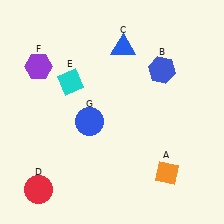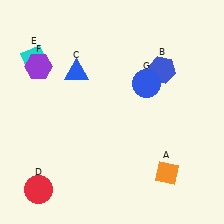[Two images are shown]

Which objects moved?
The objects that moved are: the blue triangle (C), the cyan diamond (E), the blue circle (G).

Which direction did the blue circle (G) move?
The blue circle (G) moved right.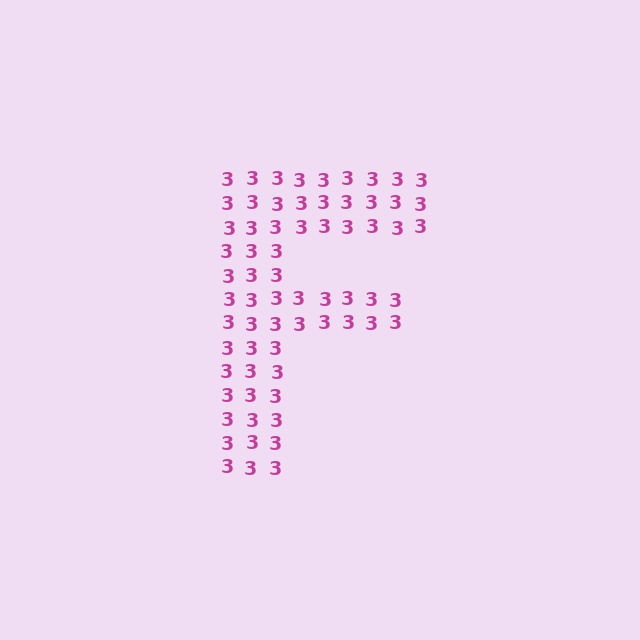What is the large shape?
The large shape is the letter F.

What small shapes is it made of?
It is made of small digit 3's.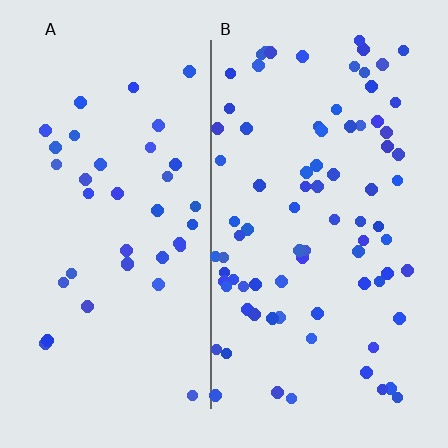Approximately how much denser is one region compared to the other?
Approximately 2.2× — region B over region A.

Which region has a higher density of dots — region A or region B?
B (the right).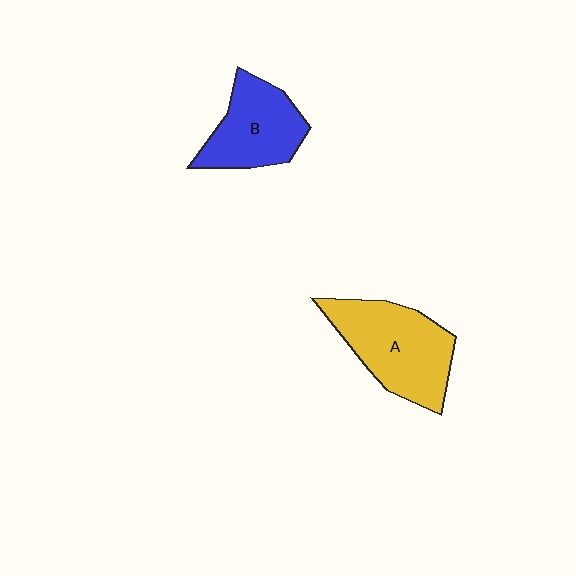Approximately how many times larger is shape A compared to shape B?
Approximately 1.3 times.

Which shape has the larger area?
Shape A (yellow).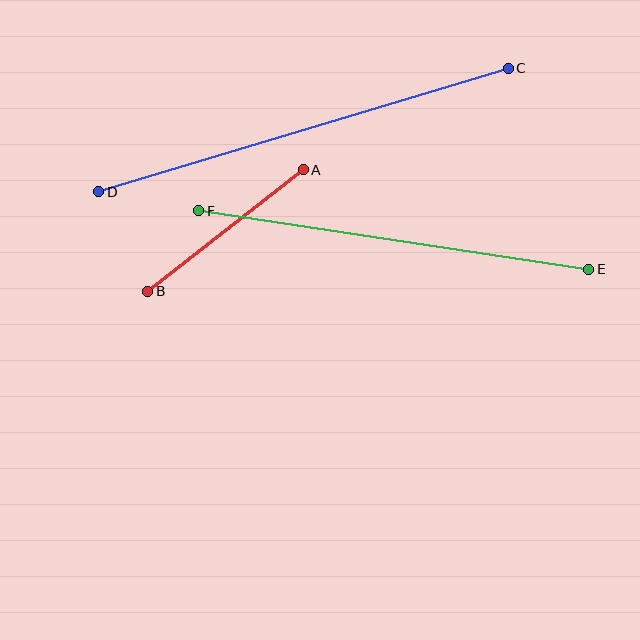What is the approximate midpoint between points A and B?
The midpoint is at approximately (225, 230) pixels.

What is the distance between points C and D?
The distance is approximately 428 pixels.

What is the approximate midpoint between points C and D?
The midpoint is at approximately (304, 130) pixels.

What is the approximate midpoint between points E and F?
The midpoint is at approximately (394, 240) pixels.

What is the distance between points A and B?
The distance is approximately 197 pixels.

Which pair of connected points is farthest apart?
Points C and D are farthest apart.